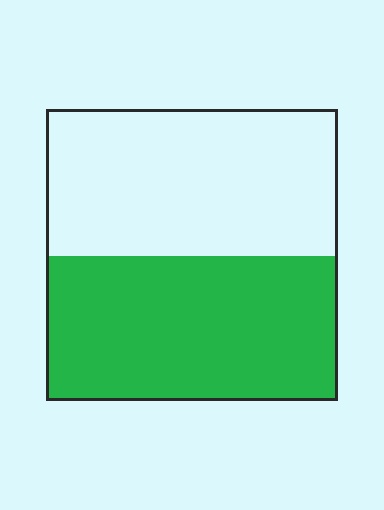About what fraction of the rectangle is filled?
About one half (1/2).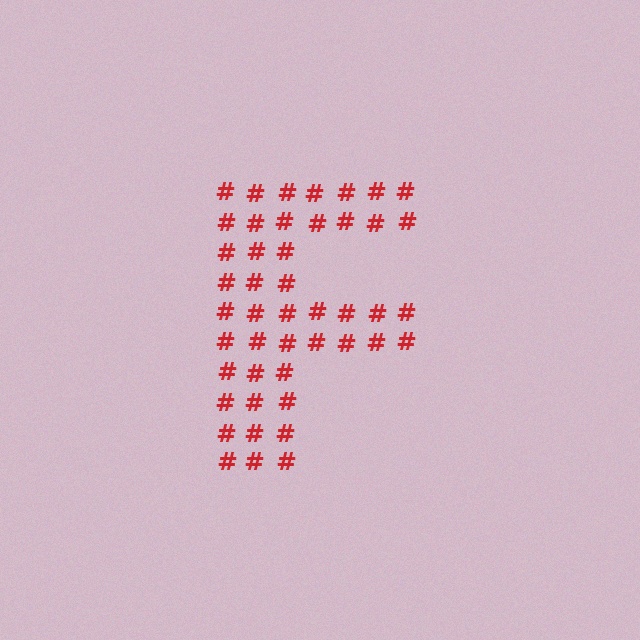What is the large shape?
The large shape is the letter F.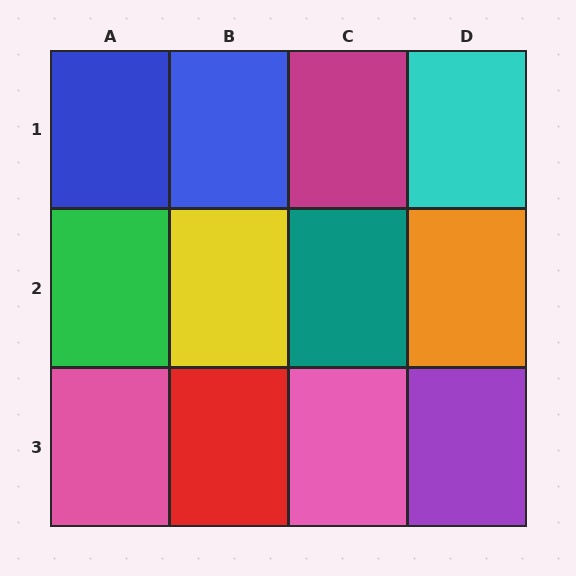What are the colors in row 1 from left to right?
Blue, blue, magenta, cyan.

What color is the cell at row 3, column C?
Pink.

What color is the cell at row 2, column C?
Teal.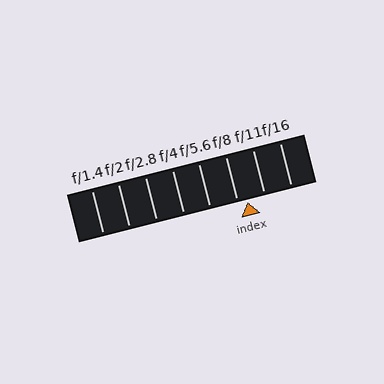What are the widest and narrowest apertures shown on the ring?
The widest aperture shown is f/1.4 and the narrowest is f/16.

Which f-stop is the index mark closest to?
The index mark is closest to f/8.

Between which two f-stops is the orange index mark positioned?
The index mark is between f/8 and f/11.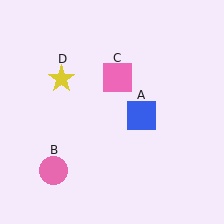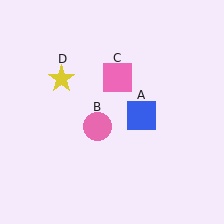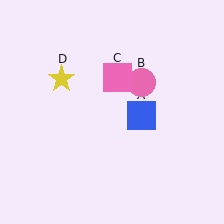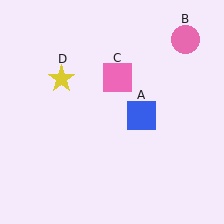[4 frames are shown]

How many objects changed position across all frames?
1 object changed position: pink circle (object B).